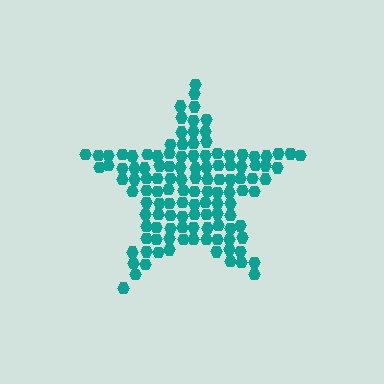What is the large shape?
The large shape is a star.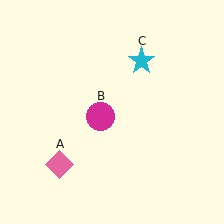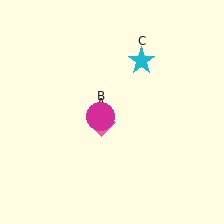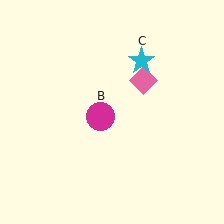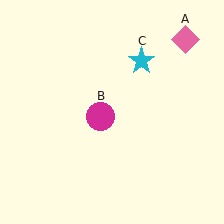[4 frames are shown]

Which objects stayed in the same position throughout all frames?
Magenta circle (object B) and cyan star (object C) remained stationary.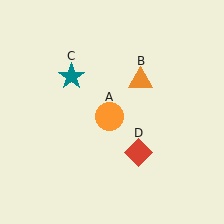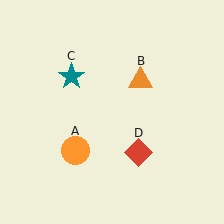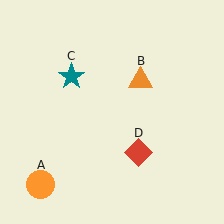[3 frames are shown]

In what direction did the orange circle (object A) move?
The orange circle (object A) moved down and to the left.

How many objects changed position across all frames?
1 object changed position: orange circle (object A).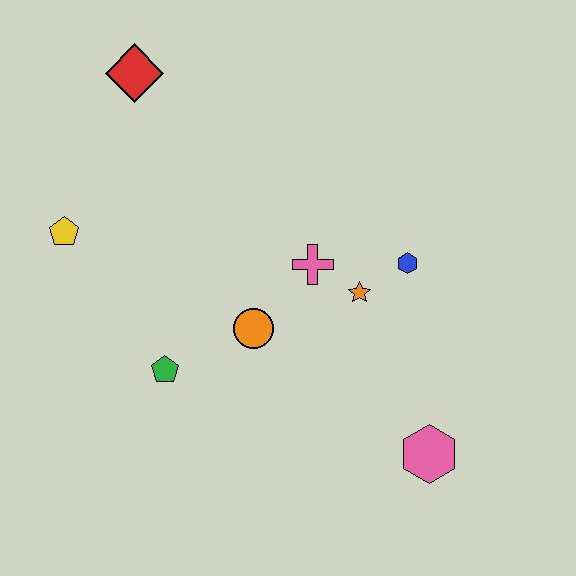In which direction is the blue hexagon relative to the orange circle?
The blue hexagon is to the right of the orange circle.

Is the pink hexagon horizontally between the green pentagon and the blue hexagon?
No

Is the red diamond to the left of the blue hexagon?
Yes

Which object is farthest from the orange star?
The red diamond is farthest from the orange star.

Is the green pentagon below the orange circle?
Yes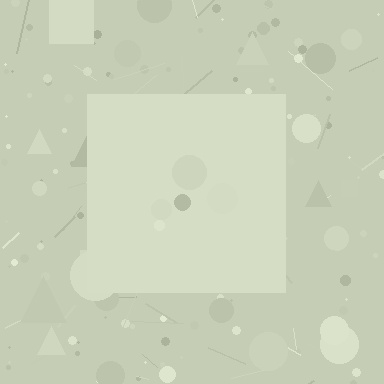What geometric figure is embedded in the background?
A square is embedded in the background.